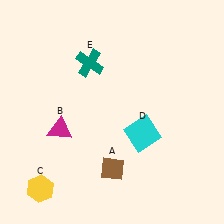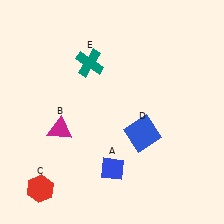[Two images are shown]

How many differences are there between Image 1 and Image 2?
There are 3 differences between the two images.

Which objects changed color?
A changed from brown to blue. C changed from yellow to red. D changed from cyan to blue.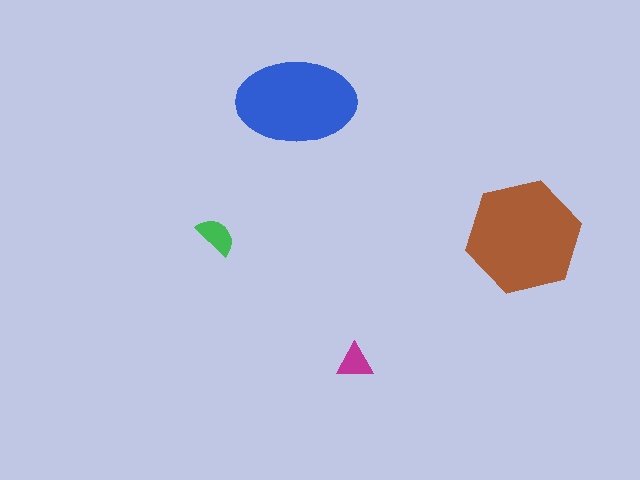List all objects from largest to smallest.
The brown hexagon, the blue ellipse, the green semicircle, the magenta triangle.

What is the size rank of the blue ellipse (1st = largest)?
2nd.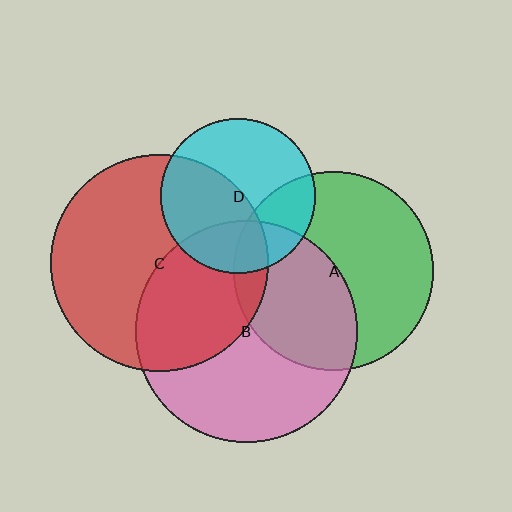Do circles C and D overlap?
Yes.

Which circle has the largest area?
Circle B (pink).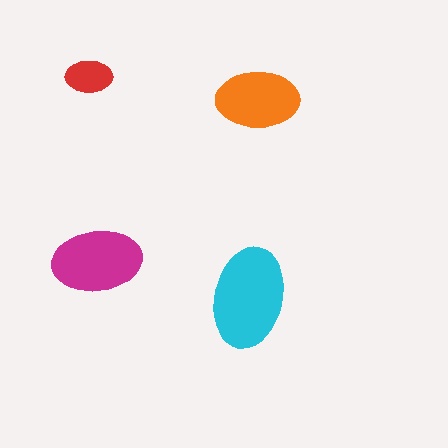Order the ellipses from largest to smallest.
the cyan one, the magenta one, the orange one, the red one.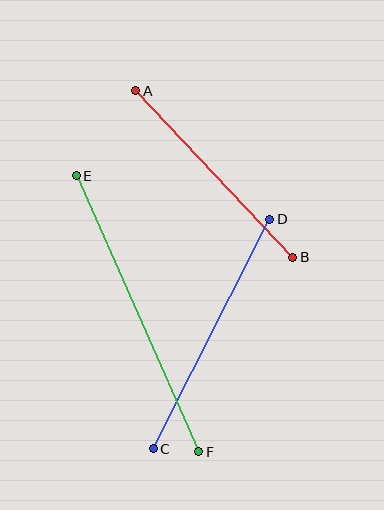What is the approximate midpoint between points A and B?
The midpoint is at approximately (214, 174) pixels.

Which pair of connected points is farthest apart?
Points E and F are farthest apart.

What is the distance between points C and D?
The distance is approximately 258 pixels.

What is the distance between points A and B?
The distance is approximately 229 pixels.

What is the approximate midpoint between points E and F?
The midpoint is at approximately (137, 314) pixels.